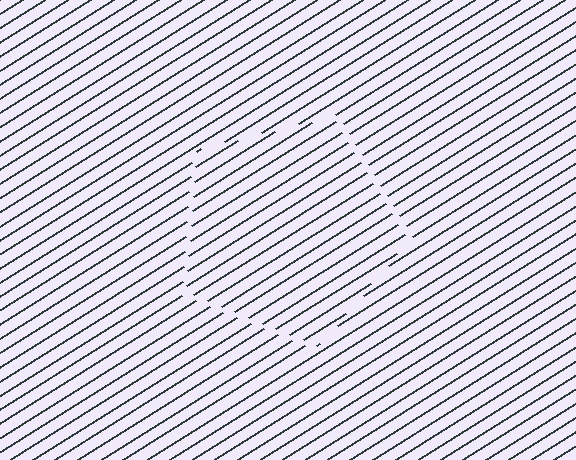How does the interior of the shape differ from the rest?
The interior of the shape contains the same grating, shifted by half a period — the contour is defined by the phase discontinuity where line-ends from the inner and outer gratings abut.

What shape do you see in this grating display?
An illusory pentagon. The interior of the shape contains the same grating, shifted by half a period — the contour is defined by the phase discontinuity where line-ends from the inner and outer gratings abut.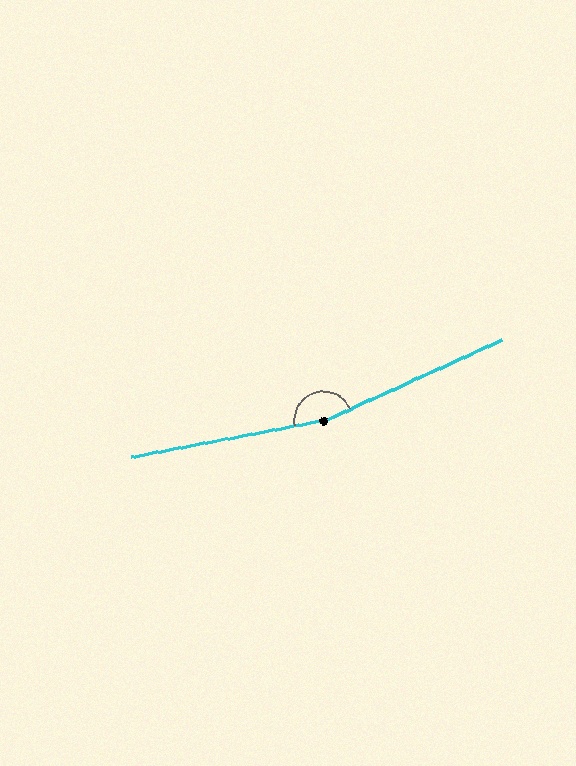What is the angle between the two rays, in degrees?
Approximately 166 degrees.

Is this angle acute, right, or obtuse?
It is obtuse.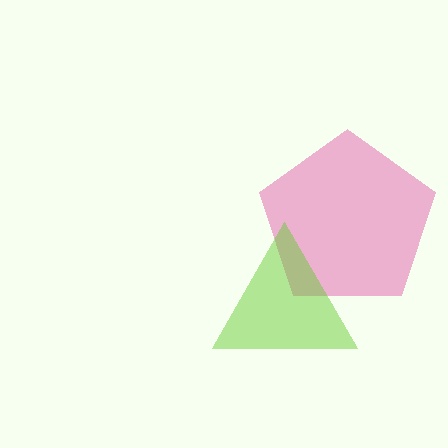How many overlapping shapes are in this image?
There are 2 overlapping shapes in the image.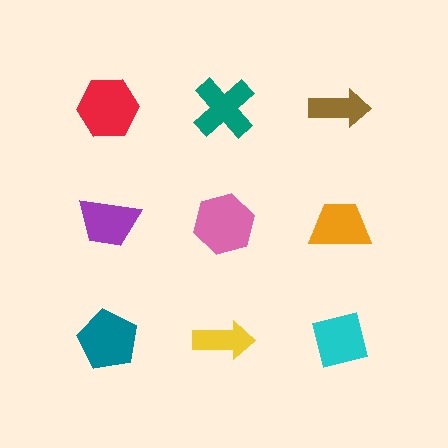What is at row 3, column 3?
A cyan square.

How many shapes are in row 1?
3 shapes.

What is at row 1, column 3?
A brown arrow.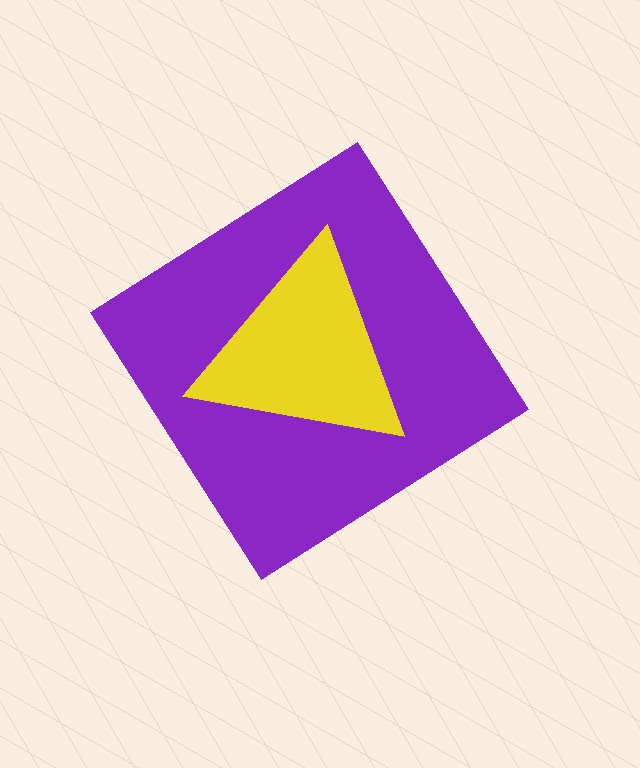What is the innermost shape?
The yellow triangle.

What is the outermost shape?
The purple diamond.